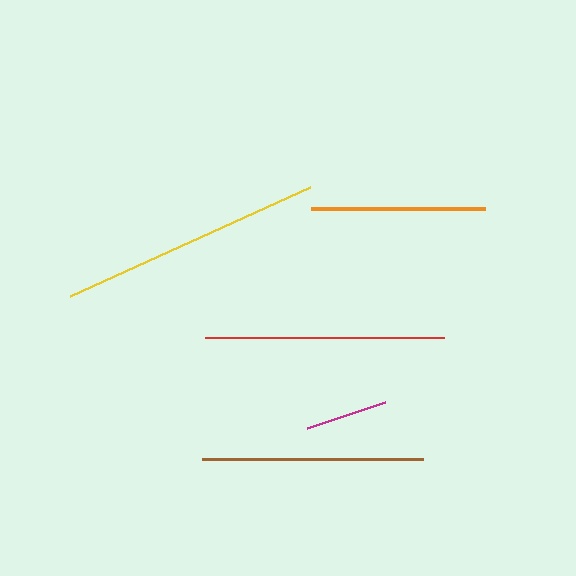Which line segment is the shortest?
The magenta line is the shortest at approximately 83 pixels.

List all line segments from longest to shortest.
From longest to shortest: yellow, red, brown, orange, magenta.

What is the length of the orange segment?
The orange segment is approximately 174 pixels long.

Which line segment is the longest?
The yellow line is the longest at approximately 263 pixels.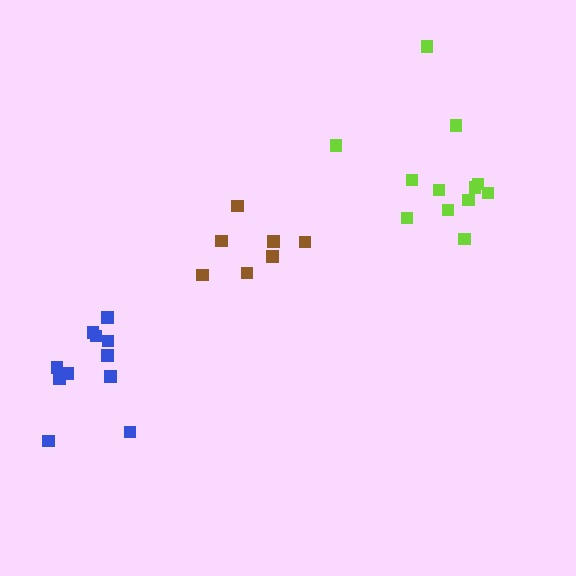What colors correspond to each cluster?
The clusters are colored: brown, blue, lime.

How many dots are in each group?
Group 1: 7 dots, Group 2: 11 dots, Group 3: 12 dots (30 total).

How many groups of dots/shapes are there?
There are 3 groups.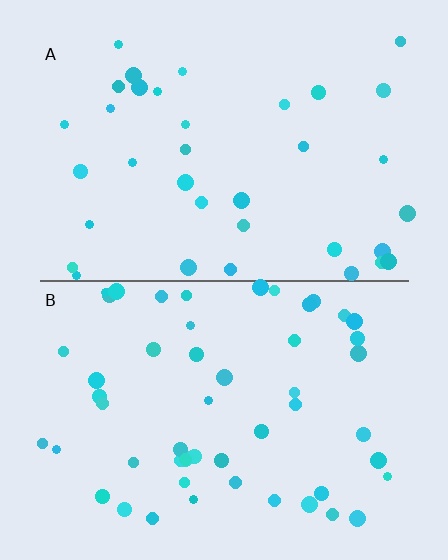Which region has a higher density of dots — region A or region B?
B (the bottom).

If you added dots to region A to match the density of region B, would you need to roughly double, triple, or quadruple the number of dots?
Approximately double.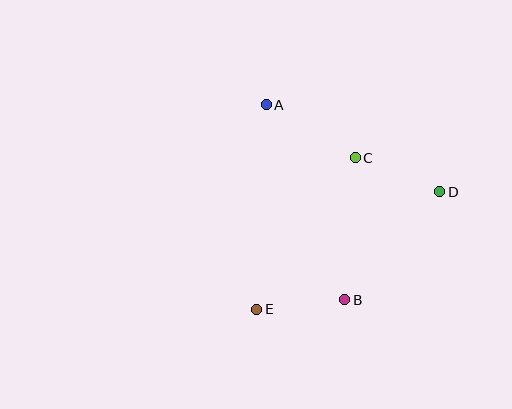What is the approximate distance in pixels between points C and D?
The distance between C and D is approximately 91 pixels.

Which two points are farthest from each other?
Points D and E are farthest from each other.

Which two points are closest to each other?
Points B and E are closest to each other.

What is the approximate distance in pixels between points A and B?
The distance between A and B is approximately 210 pixels.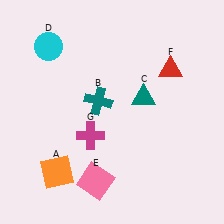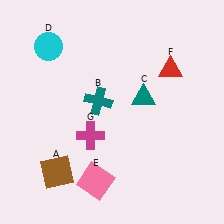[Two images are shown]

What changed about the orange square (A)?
In Image 1, A is orange. In Image 2, it changed to brown.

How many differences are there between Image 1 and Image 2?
There is 1 difference between the two images.